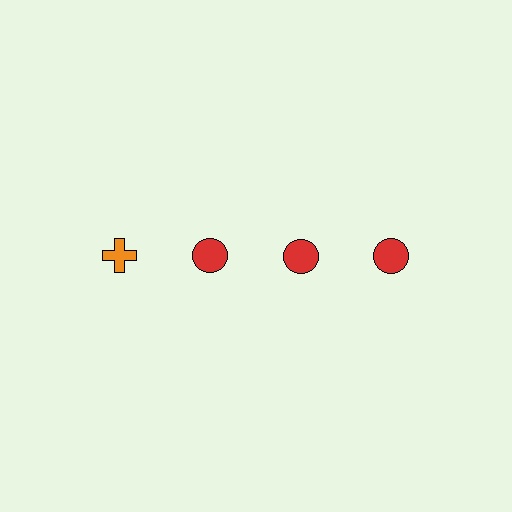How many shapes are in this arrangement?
There are 4 shapes arranged in a grid pattern.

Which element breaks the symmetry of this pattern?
The orange cross in the top row, leftmost column breaks the symmetry. All other shapes are red circles.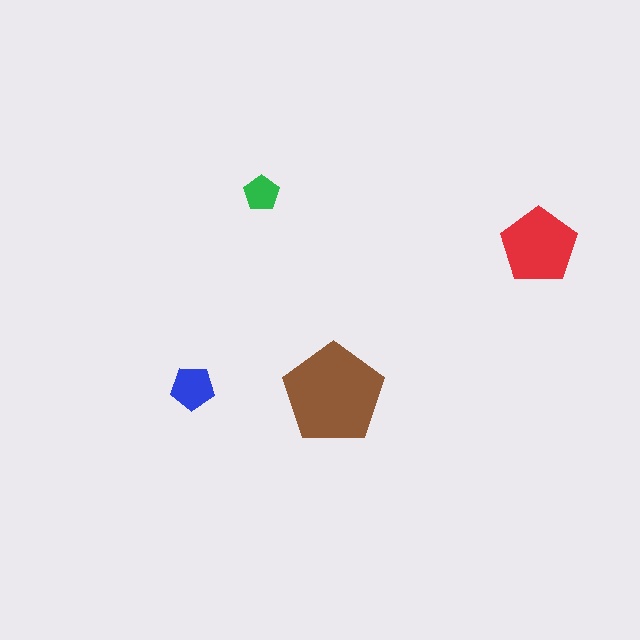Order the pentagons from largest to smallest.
the brown one, the red one, the blue one, the green one.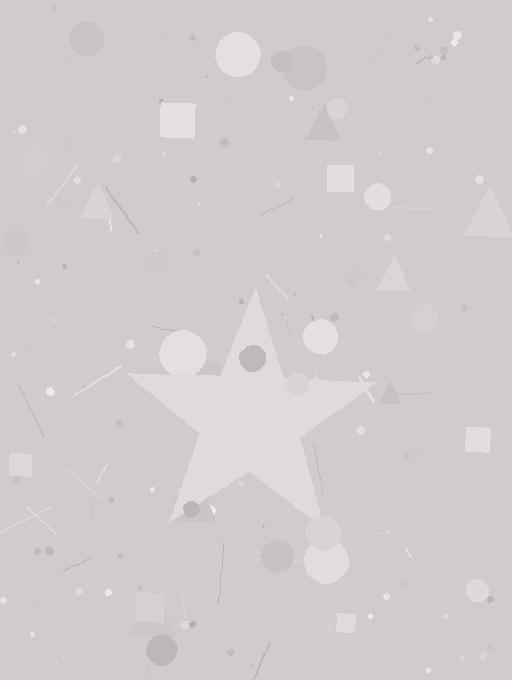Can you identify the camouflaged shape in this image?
The camouflaged shape is a star.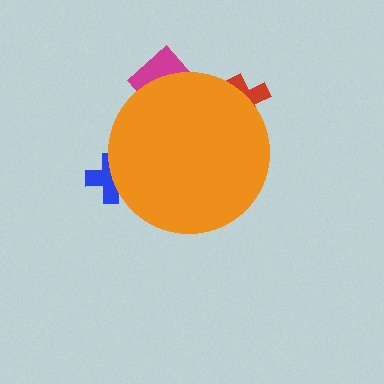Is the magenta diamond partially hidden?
Yes, the magenta diamond is partially hidden behind the orange circle.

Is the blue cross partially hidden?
Yes, the blue cross is partially hidden behind the orange circle.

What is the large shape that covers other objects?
An orange circle.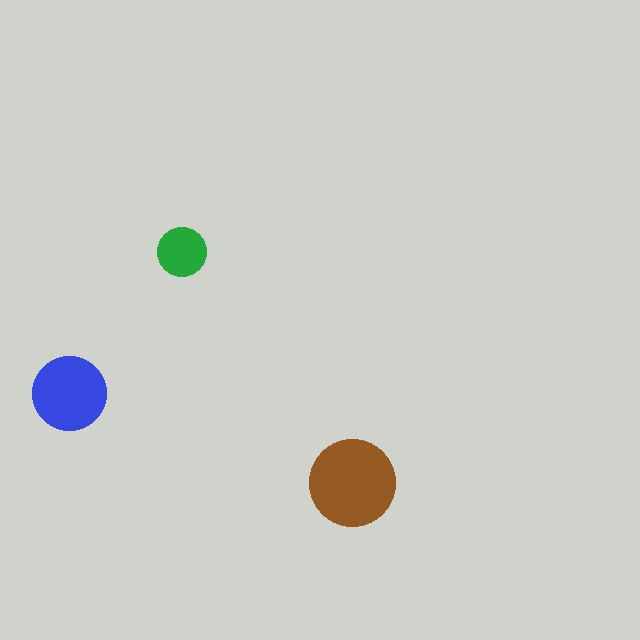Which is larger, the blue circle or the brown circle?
The brown one.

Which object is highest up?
The green circle is topmost.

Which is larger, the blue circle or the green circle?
The blue one.